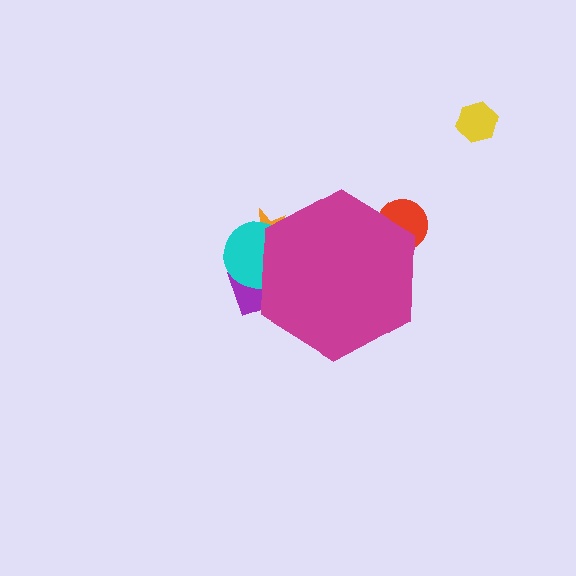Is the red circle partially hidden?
Yes, the red circle is partially hidden behind the magenta hexagon.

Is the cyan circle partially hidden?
Yes, the cyan circle is partially hidden behind the magenta hexagon.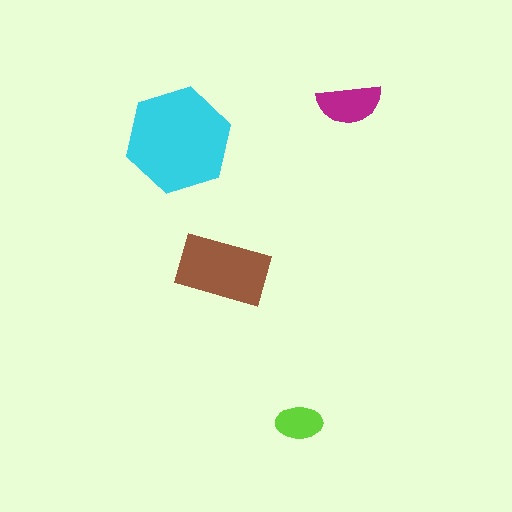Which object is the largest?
The cyan hexagon.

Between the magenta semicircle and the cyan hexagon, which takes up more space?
The cyan hexagon.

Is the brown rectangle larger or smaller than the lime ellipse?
Larger.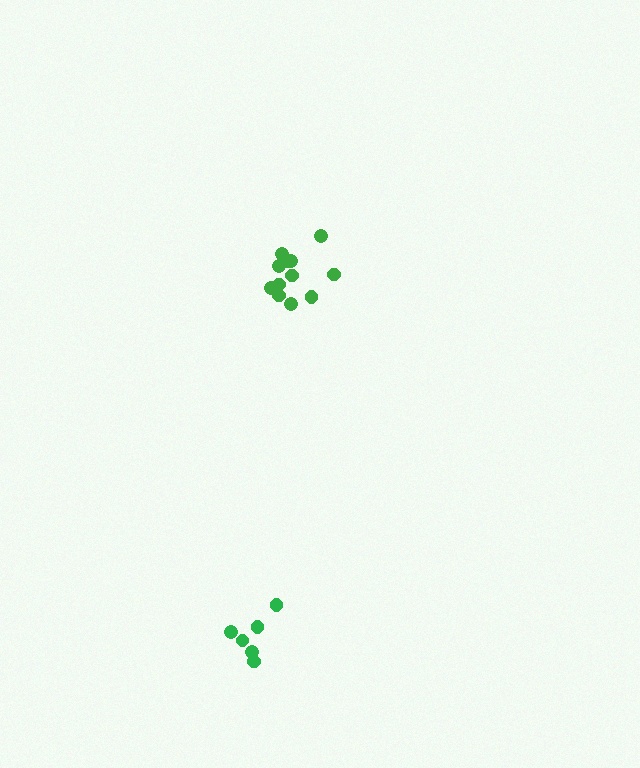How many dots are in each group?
Group 1: 12 dots, Group 2: 6 dots (18 total).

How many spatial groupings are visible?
There are 2 spatial groupings.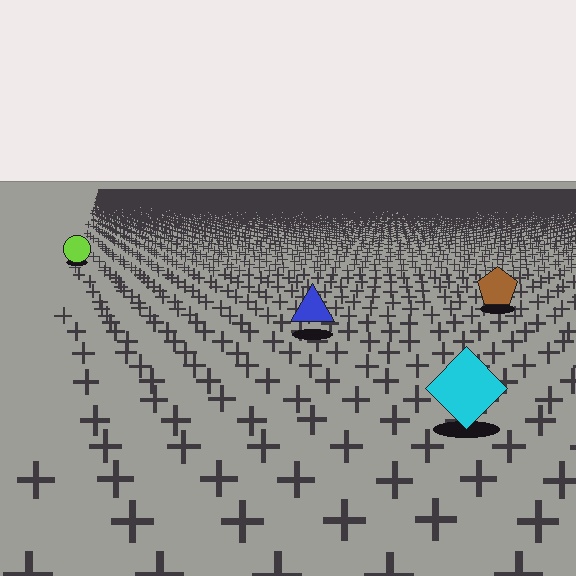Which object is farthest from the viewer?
The lime circle is farthest from the viewer. It appears smaller and the ground texture around it is denser.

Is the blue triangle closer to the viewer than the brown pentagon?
Yes. The blue triangle is closer — you can tell from the texture gradient: the ground texture is coarser near it.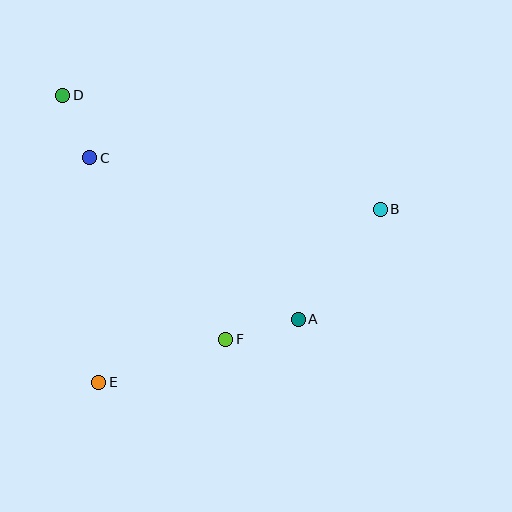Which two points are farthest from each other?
Points B and D are farthest from each other.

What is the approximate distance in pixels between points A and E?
The distance between A and E is approximately 209 pixels.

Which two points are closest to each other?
Points C and D are closest to each other.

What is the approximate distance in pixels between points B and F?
The distance between B and F is approximately 202 pixels.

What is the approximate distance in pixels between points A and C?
The distance between A and C is approximately 264 pixels.